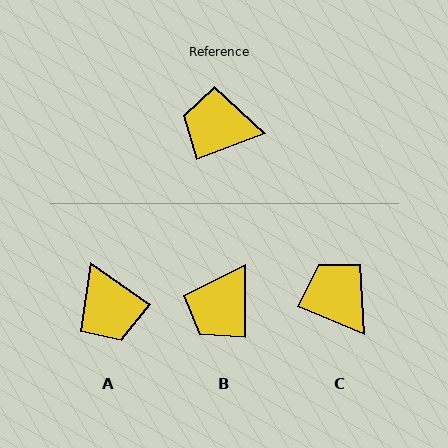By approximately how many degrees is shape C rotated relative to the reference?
Approximately 44 degrees clockwise.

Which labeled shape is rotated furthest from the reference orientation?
A, about 125 degrees away.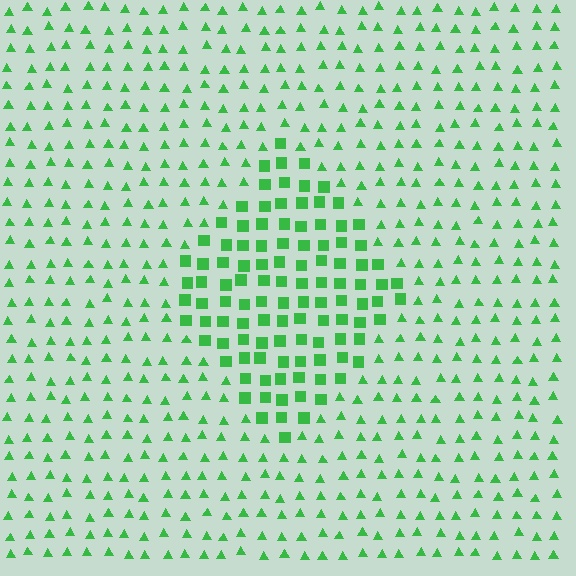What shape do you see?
I see a diamond.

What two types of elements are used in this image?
The image uses squares inside the diamond region and triangles outside it.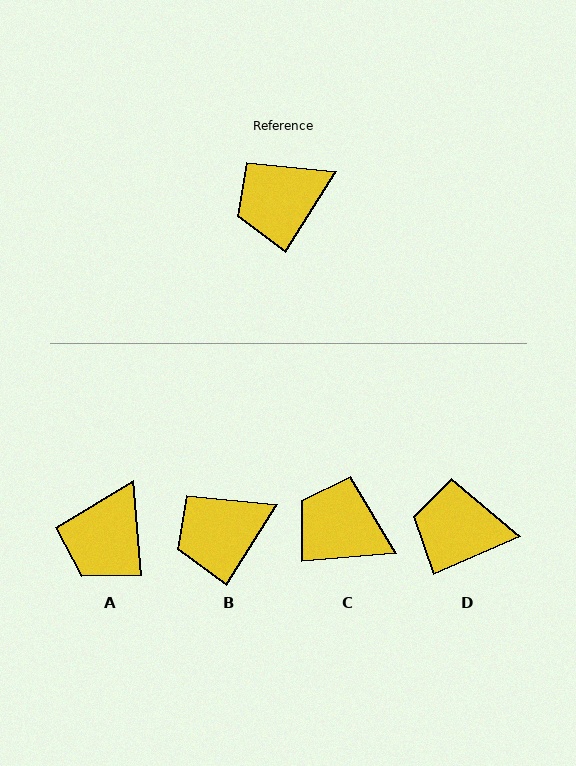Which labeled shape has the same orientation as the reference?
B.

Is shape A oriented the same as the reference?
No, it is off by about 37 degrees.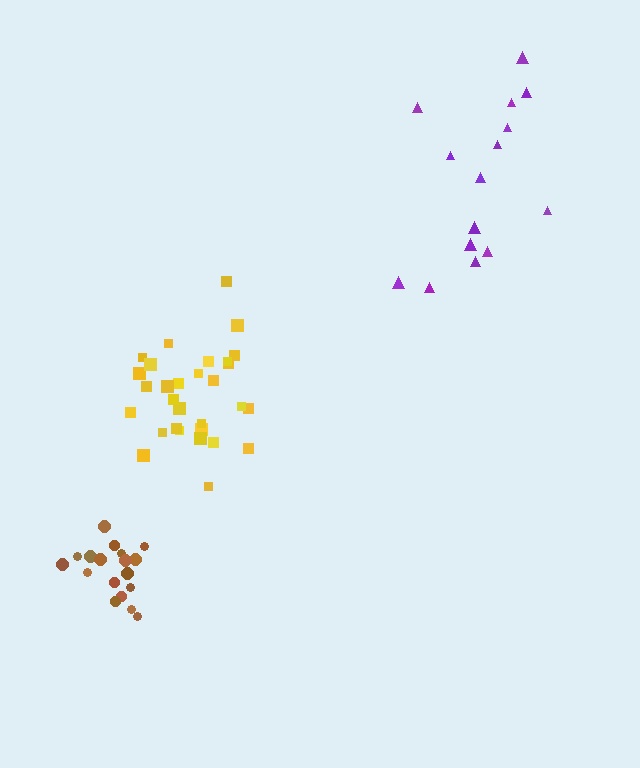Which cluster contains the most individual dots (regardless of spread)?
Yellow (30).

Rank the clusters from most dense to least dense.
brown, yellow, purple.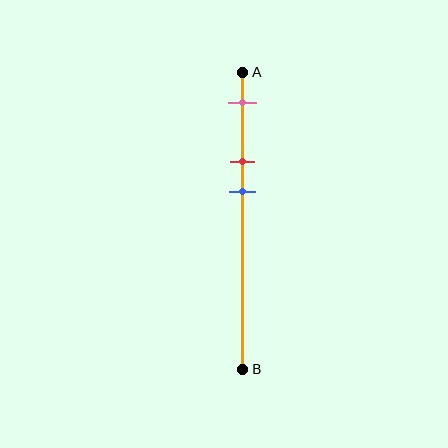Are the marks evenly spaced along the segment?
Yes, the marks are approximately evenly spaced.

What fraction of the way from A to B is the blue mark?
The blue mark is approximately 40% (0.4) of the way from A to B.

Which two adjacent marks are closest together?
The red and blue marks are the closest adjacent pair.